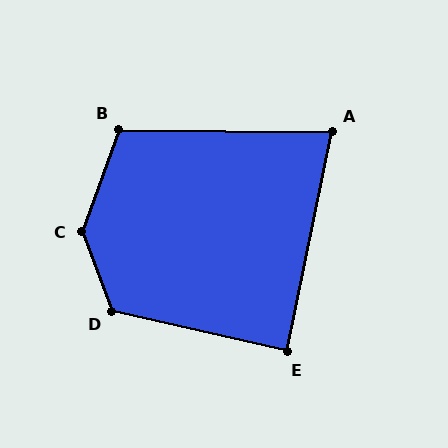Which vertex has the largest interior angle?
C, at approximately 140 degrees.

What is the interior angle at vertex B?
Approximately 109 degrees (obtuse).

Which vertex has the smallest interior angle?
A, at approximately 79 degrees.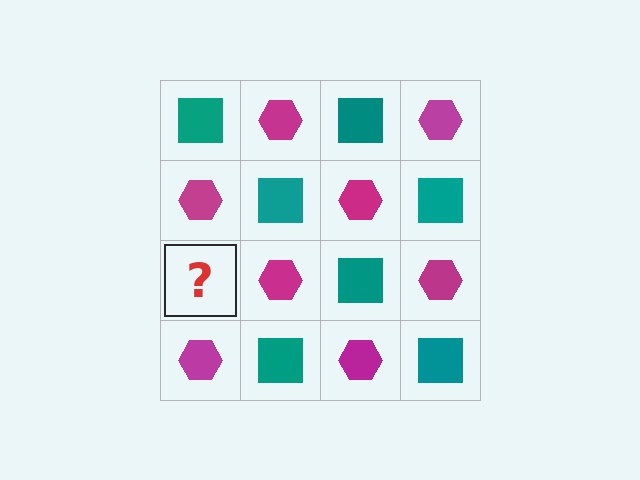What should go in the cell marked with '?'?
The missing cell should contain a teal square.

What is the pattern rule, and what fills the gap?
The rule is that it alternates teal square and magenta hexagon in a checkerboard pattern. The gap should be filled with a teal square.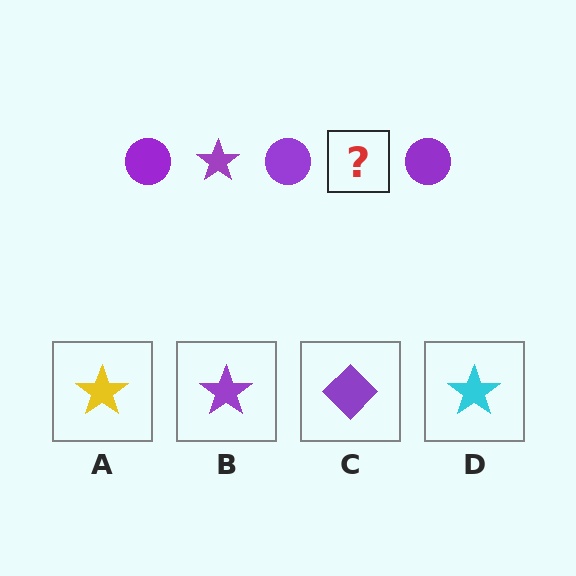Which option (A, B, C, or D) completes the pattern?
B.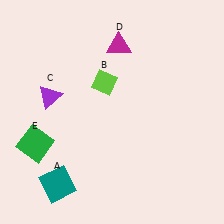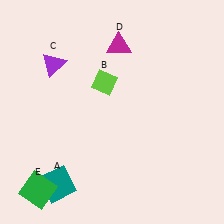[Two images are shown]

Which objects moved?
The objects that moved are: the purple triangle (C), the green square (E).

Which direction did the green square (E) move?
The green square (E) moved down.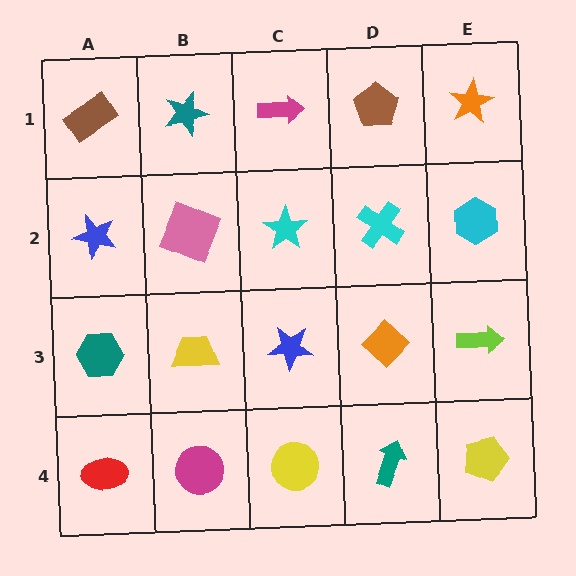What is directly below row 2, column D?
An orange diamond.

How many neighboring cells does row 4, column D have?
3.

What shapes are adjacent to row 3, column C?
A cyan star (row 2, column C), a yellow circle (row 4, column C), a yellow trapezoid (row 3, column B), an orange diamond (row 3, column D).